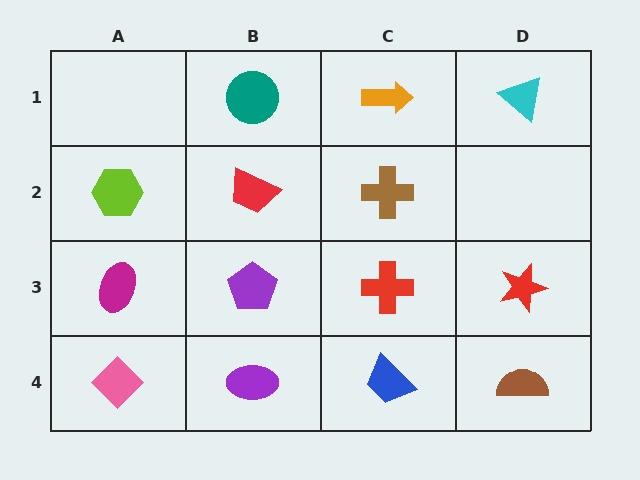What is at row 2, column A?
A lime hexagon.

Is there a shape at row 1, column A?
No, that cell is empty.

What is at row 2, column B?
A red trapezoid.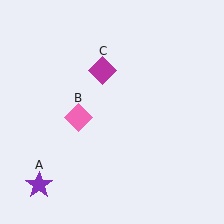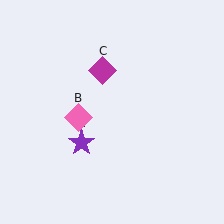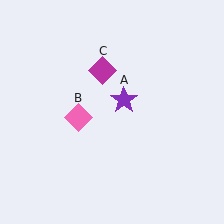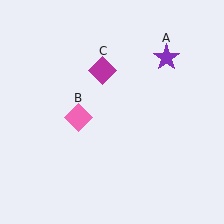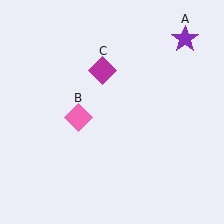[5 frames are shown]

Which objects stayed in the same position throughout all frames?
Pink diamond (object B) and magenta diamond (object C) remained stationary.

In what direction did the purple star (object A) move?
The purple star (object A) moved up and to the right.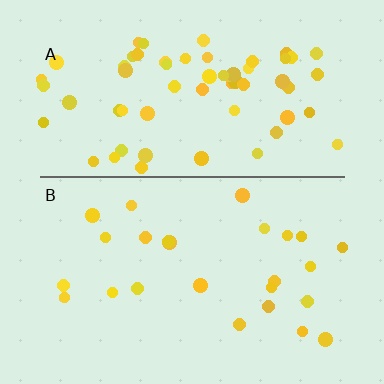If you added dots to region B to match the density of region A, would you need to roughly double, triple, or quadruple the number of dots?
Approximately double.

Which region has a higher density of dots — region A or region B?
A (the top).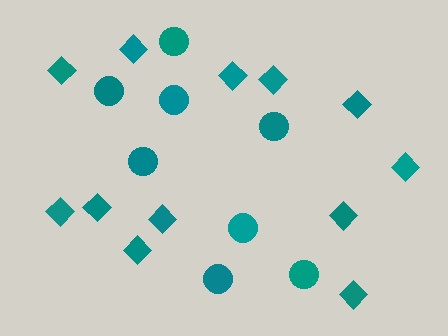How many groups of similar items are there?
There are 2 groups: one group of diamonds (12) and one group of circles (8).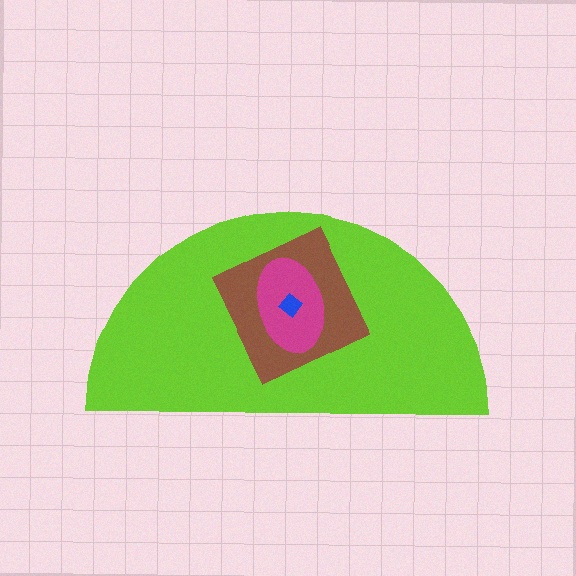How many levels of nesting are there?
4.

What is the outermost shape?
The lime semicircle.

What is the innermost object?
The blue diamond.